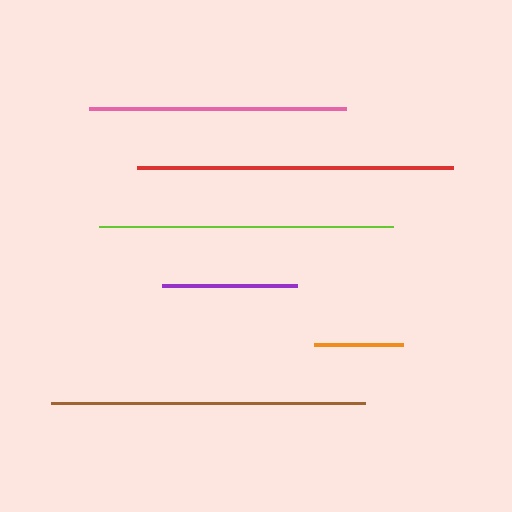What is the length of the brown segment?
The brown segment is approximately 314 pixels long.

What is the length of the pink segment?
The pink segment is approximately 257 pixels long.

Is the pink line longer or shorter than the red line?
The red line is longer than the pink line.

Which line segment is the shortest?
The orange line is the shortest at approximately 89 pixels.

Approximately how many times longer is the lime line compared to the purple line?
The lime line is approximately 2.2 times the length of the purple line.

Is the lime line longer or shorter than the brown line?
The brown line is longer than the lime line.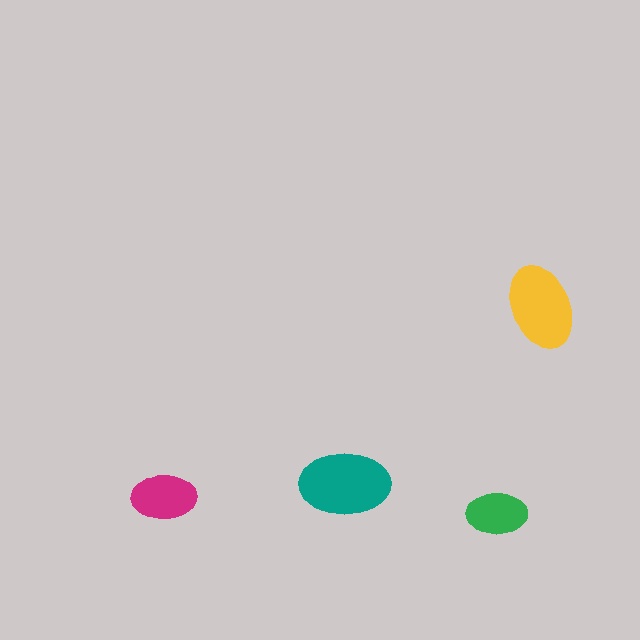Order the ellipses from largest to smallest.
the teal one, the yellow one, the magenta one, the green one.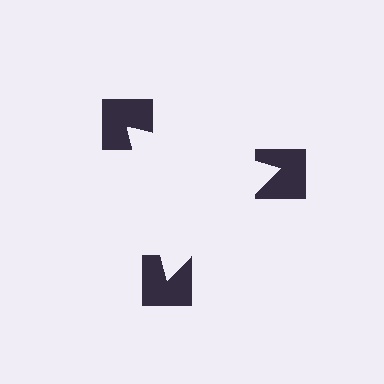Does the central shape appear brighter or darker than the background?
It typically appears slightly brighter than the background, even though no actual brightness change is drawn.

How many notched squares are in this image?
There are 3 — one at each vertex of the illusory triangle.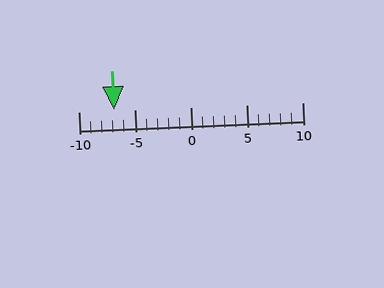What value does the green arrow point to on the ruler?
The green arrow points to approximately -7.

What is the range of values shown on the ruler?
The ruler shows values from -10 to 10.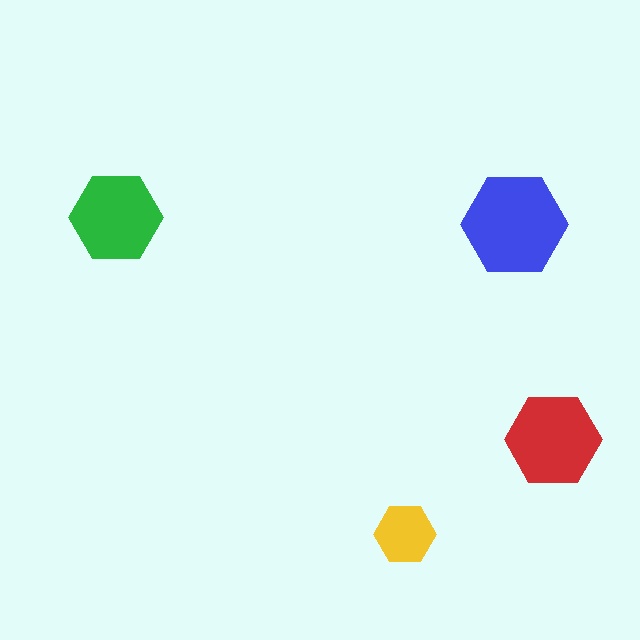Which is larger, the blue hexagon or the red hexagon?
The blue one.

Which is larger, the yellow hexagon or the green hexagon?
The green one.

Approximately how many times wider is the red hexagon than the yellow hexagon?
About 1.5 times wider.